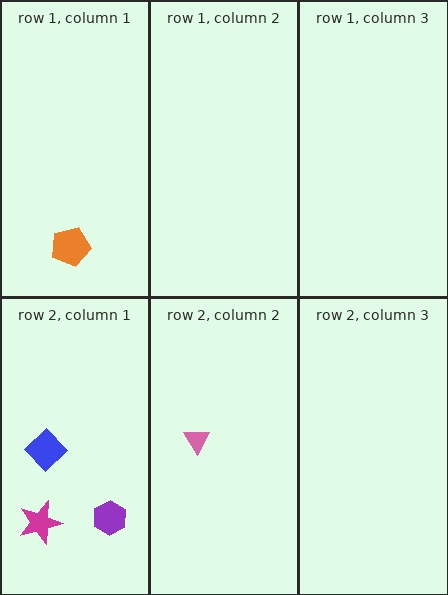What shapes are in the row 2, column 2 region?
The pink triangle.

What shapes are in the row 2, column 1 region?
The purple hexagon, the blue diamond, the magenta star.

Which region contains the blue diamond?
The row 2, column 1 region.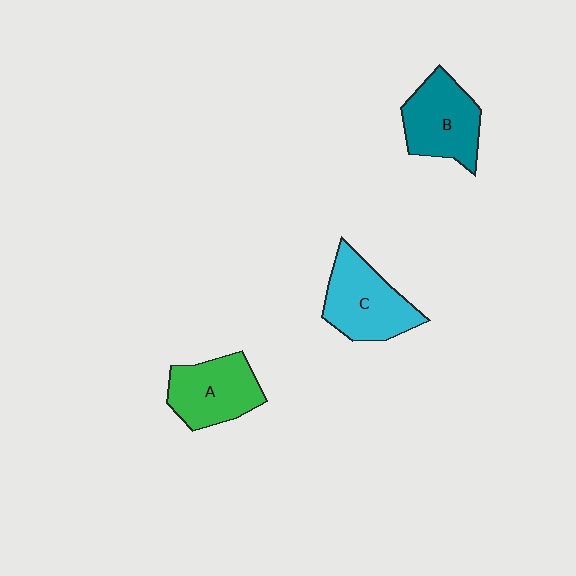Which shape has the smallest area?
Shape A (green).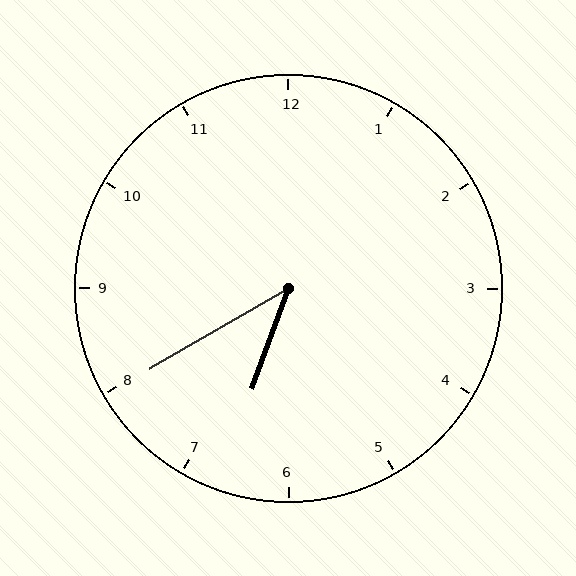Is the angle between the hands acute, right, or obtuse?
It is acute.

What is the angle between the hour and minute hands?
Approximately 40 degrees.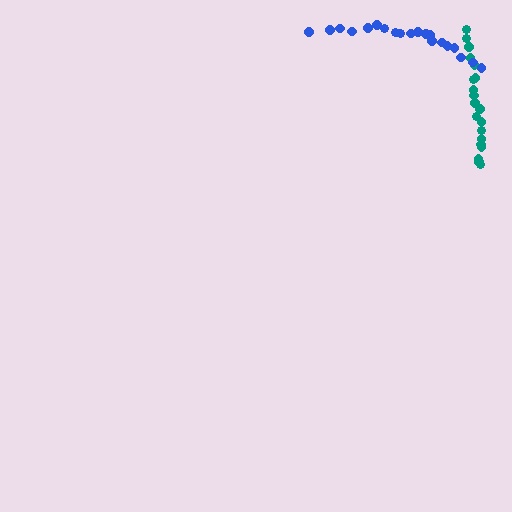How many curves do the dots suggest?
There are 2 distinct paths.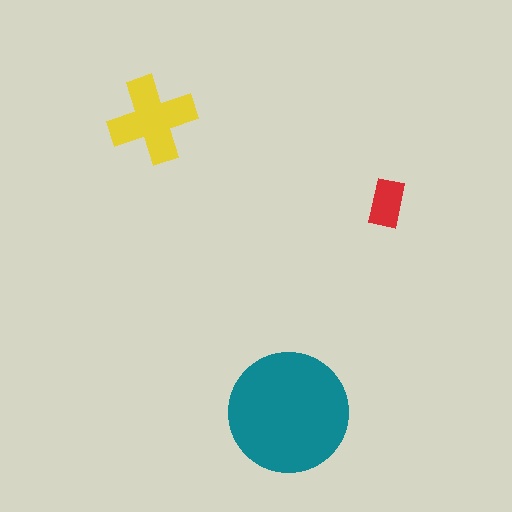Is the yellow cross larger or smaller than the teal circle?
Smaller.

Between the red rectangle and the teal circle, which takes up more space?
The teal circle.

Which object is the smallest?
The red rectangle.